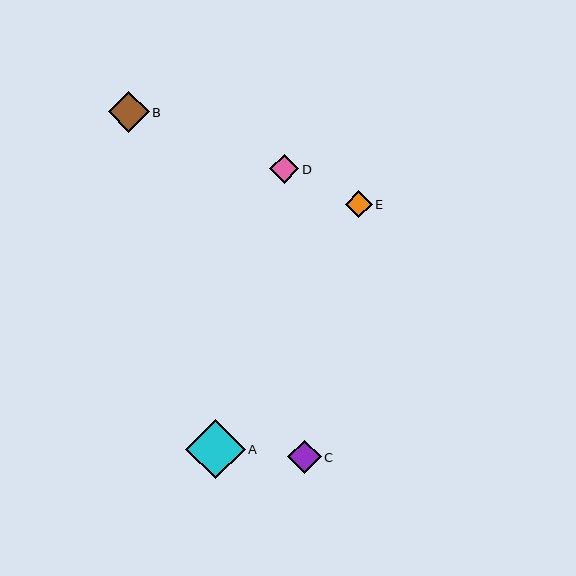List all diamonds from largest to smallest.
From largest to smallest: A, B, C, D, E.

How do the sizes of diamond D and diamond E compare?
Diamond D and diamond E are approximately the same size.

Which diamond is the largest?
Diamond A is the largest with a size of approximately 60 pixels.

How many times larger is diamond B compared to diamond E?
Diamond B is approximately 1.5 times the size of diamond E.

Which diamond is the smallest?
Diamond E is the smallest with a size of approximately 27 pixels.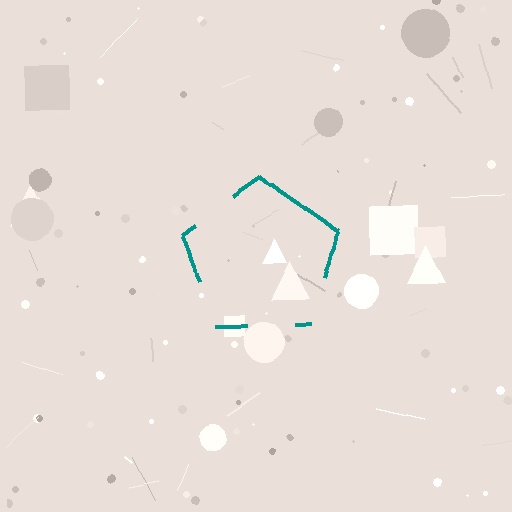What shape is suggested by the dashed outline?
The dashed outline suggests a pentagon.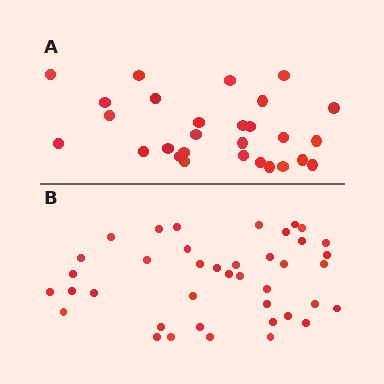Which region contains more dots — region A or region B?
Region B (the bottom region) has more dots.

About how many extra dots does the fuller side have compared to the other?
Region B has roughly 12 or so more dots than region A.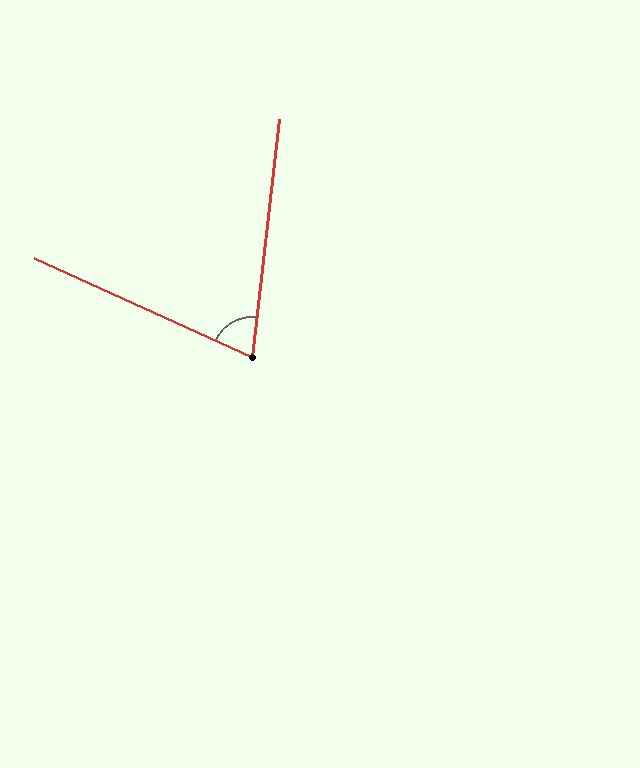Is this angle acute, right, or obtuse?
It is acute.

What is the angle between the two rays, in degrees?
Approximately 72 degrees.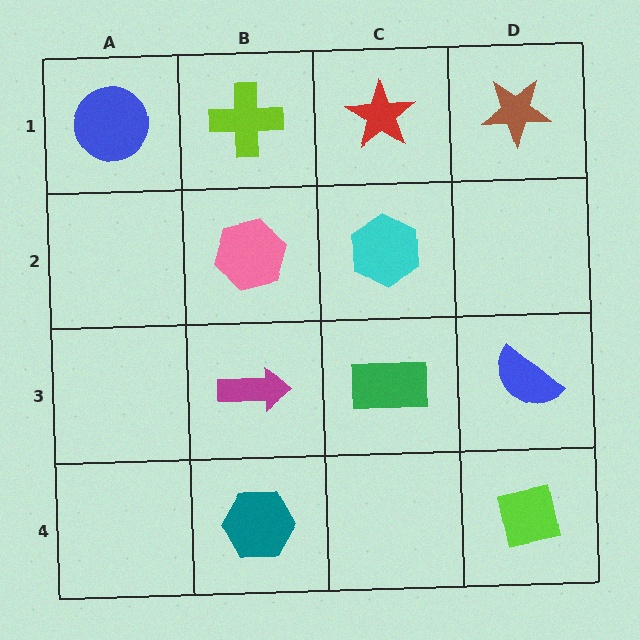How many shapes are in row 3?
3 shapes.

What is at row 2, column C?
A cyan hexagon.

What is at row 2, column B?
A pink hexagon.